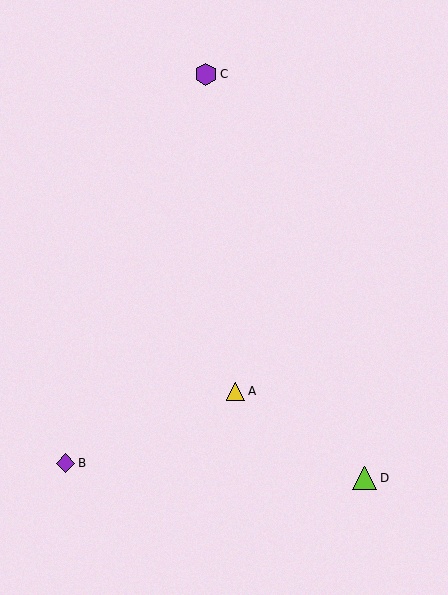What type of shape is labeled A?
Shape A is a yellow triangle.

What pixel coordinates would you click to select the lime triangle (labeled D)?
Click at (365, 478) to select the lime triangle D.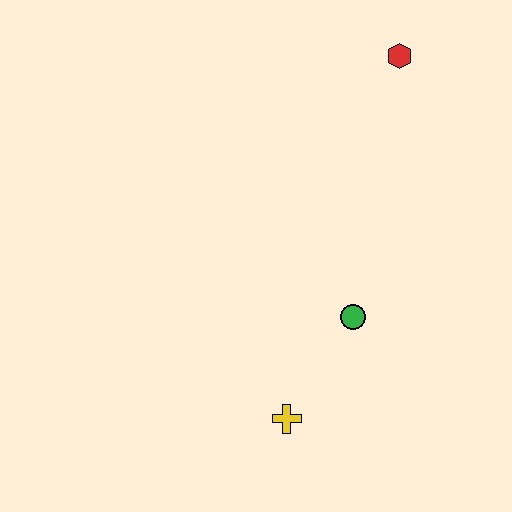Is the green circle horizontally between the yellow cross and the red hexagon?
Yes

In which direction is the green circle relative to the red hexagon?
The green circle is below the red hexagon.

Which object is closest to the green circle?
The yellow cross is closest to the green circle.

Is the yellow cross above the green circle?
No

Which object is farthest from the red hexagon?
The yellow cross is farthest from the red hexagon.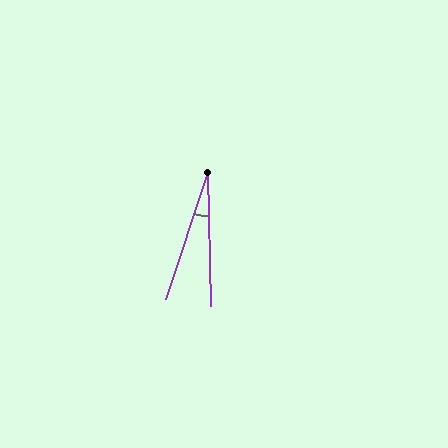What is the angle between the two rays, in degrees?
Approximately 19 degrees.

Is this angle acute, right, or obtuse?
It is acute.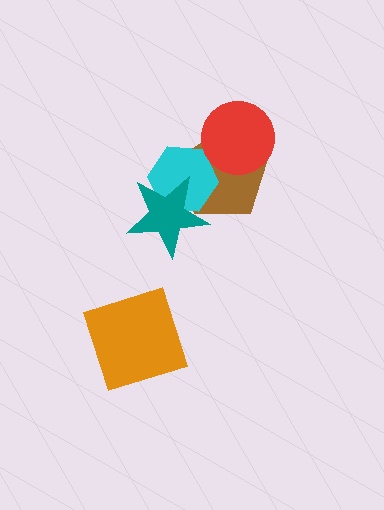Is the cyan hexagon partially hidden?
Yes, it is partially covered by another shape.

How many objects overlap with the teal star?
2 objects overlap with the teal star.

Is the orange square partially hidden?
No, no other shape covers it.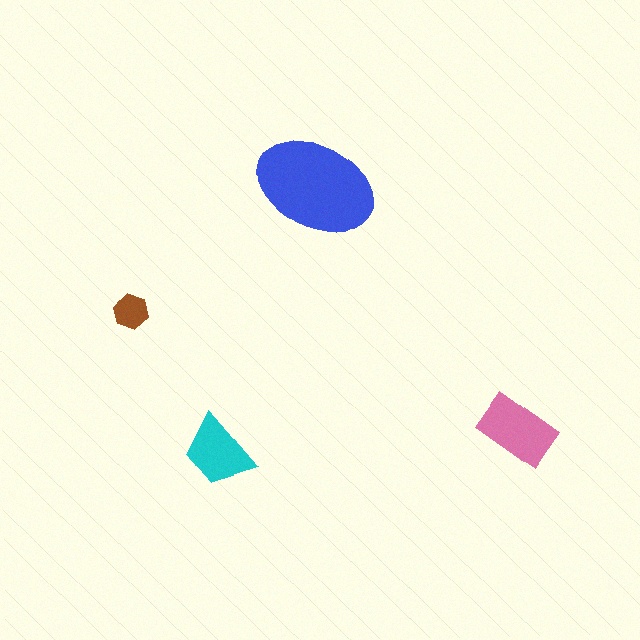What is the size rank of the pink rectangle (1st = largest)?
2nd.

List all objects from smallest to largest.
The brown hexagon, the cyan trapezoid, the pink rectangle, the blue ellipse.